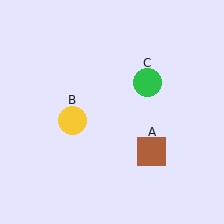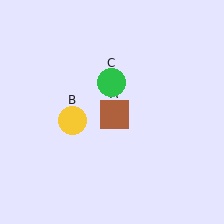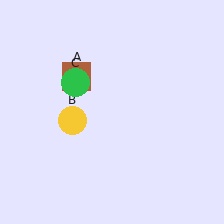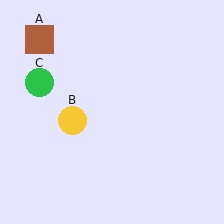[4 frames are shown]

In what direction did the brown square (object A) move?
The brown square (object A) moved up and to the left.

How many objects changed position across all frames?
2 objects changed position: brown square (object A), green circle (object C).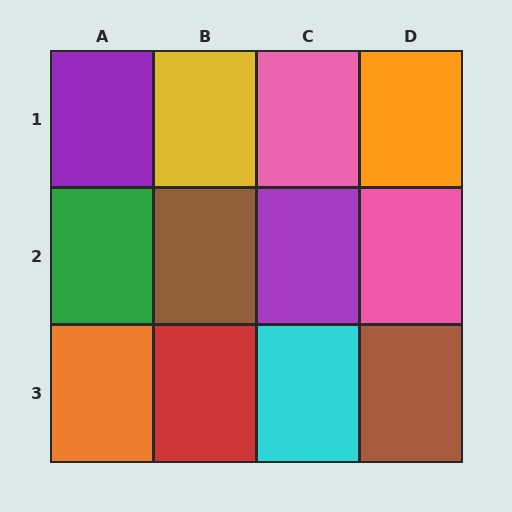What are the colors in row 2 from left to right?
Green, brown, purple, pink.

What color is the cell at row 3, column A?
Orange.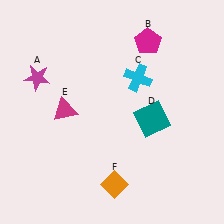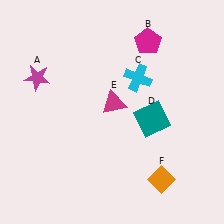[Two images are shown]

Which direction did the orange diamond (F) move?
The orange diamond (F) moved right.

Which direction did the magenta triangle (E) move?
The magenta triangle (E) moved right.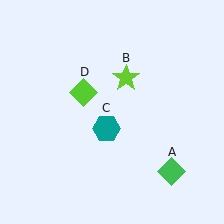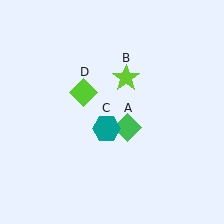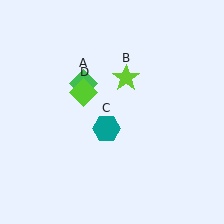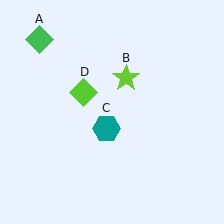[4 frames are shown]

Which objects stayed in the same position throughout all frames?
Lime star (object B) and teal hexagon (object C) and lime diamond (object D) remained stationary.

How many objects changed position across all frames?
1 object changed position: green diamond (object A).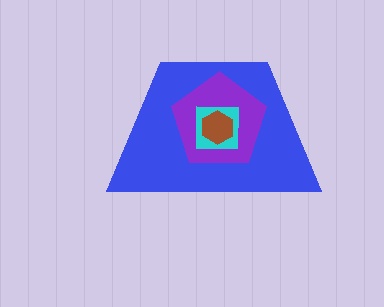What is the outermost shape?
The blue trapezoid.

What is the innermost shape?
The brown hexagon.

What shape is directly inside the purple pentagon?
The cyan square.